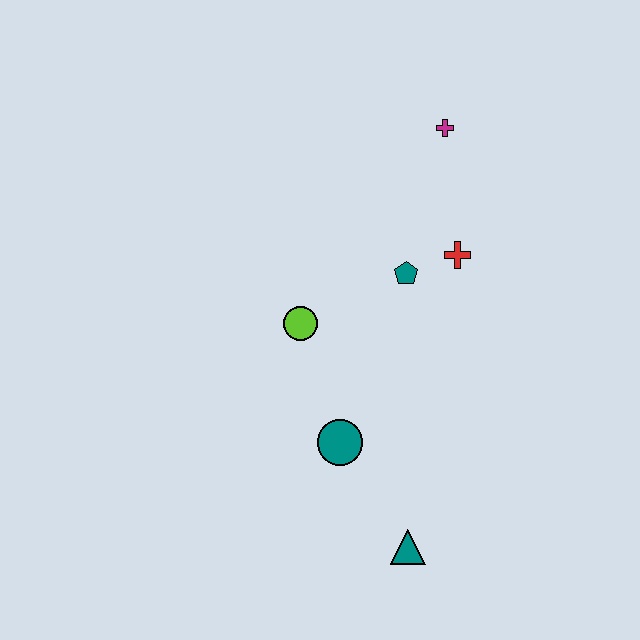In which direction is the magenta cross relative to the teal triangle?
The magenta cross is above the teal triangle.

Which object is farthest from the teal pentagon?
The teal triangle is farthest from the teal pentagon.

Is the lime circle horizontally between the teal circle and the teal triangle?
No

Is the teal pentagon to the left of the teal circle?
No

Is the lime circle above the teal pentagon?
No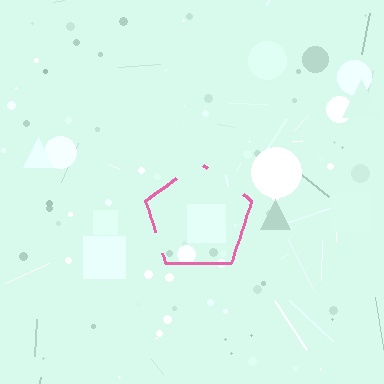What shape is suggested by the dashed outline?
The dashed outline suggests a pentagon.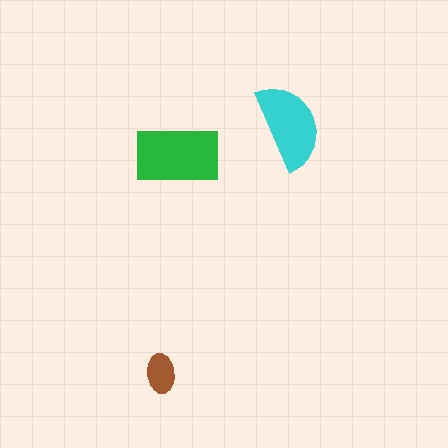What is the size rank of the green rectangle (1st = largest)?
1st.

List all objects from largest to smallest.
The green rectangle, the cyan semicircle, the brown ellipse.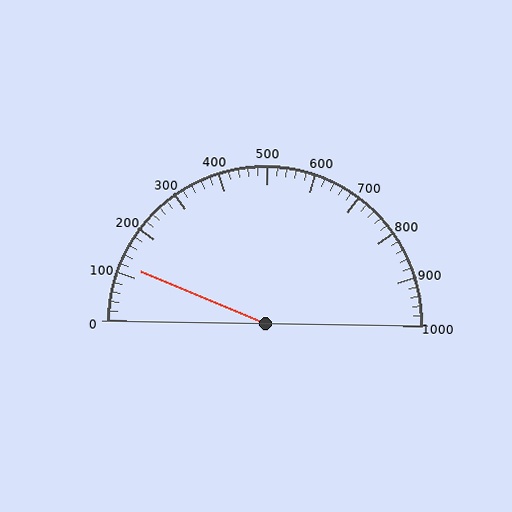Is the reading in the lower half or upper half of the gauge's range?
The reading is in the lower half of the range (0 to 1000).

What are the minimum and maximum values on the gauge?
The gauge ranges from 0 to 1000.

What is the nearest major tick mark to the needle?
The nearest major tick mark is 100.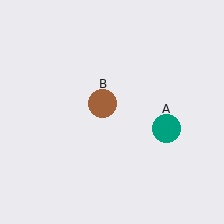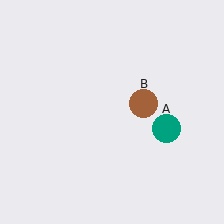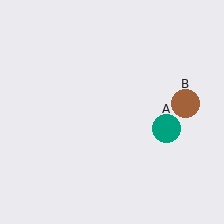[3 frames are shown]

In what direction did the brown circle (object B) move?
The brown circle (object B) moved right.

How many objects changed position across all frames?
1 object changed position: brown circle (object B).